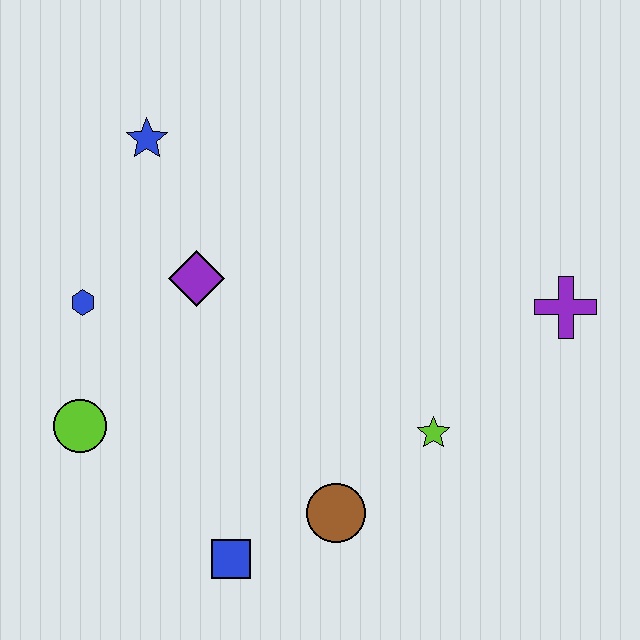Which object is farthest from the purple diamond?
The purple cross is farthest from the purple diamond.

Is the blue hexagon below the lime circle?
No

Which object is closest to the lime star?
The brown circle is closest to the lime star.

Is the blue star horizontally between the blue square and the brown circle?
No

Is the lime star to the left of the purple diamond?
No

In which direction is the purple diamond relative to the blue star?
The purple diamond is below the blue star.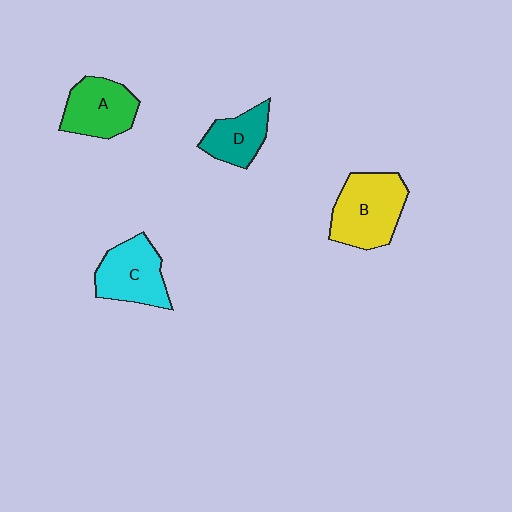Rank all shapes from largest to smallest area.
From largest to smallest: B (yellow), C (cyan), A (green), D (teal).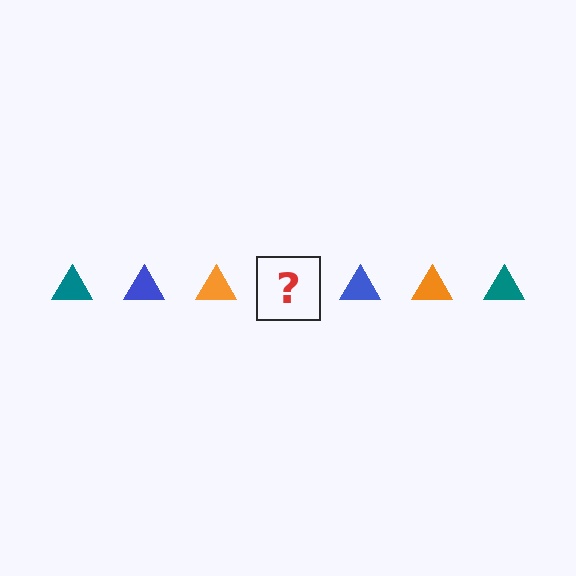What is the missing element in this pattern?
The missing element is a teal triangle.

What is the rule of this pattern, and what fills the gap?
The rule is that the pattern cycles through teal, blue, orange triangles. The gap should be filled with a teal triangle.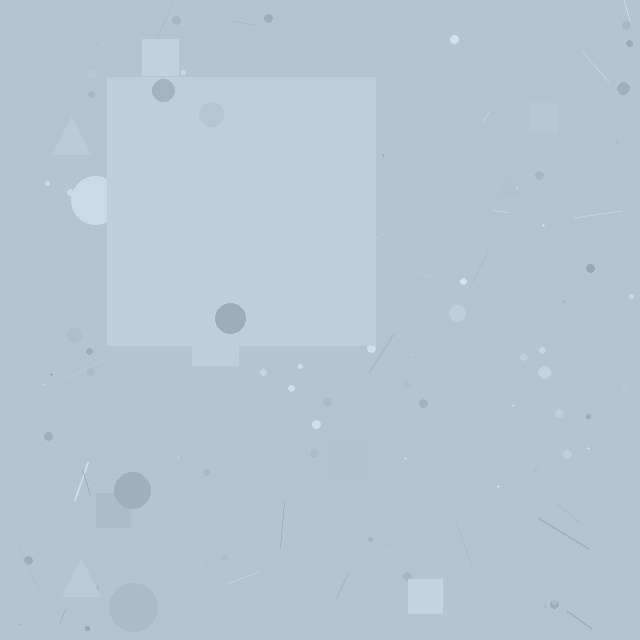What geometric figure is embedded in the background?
A square is embedded in the background.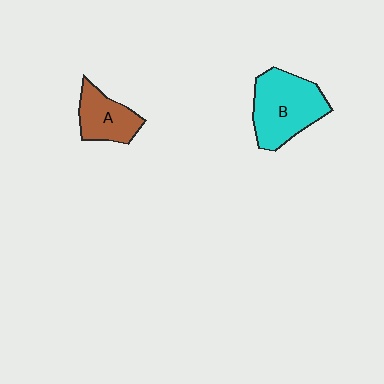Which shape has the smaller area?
Shape A (brown).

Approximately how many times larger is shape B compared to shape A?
Approximately 1.7 times.